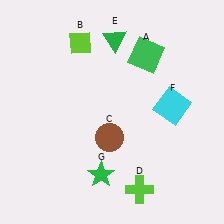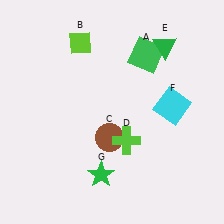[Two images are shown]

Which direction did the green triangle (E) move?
The green triangle (E) moved right.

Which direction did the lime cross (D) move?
The lime cross (D) moved up.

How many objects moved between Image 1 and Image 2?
2 objects moved between the two images.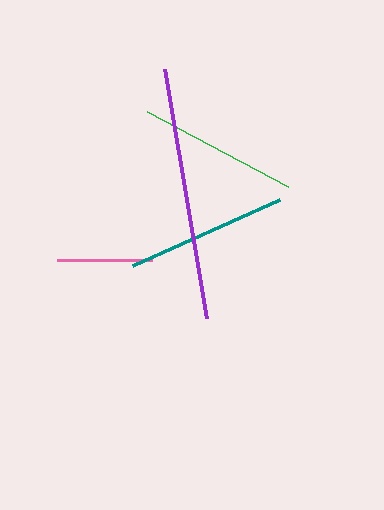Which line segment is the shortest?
The pink line is the shortest at approximately 95 pixels.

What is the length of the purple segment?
The purple segment is approximately 252 pixels long.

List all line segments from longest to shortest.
From longest to shortest: purple, teal, green, pink.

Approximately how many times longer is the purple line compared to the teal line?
The purple line is approximately 1.6 times the length of the teal line.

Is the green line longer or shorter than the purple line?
The purple line is longer than the green line.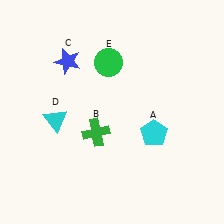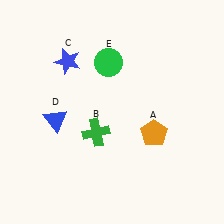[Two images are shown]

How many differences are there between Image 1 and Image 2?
There are 2 differences between the two images.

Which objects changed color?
A changed from cyan to orange. D changed from cyan to blue.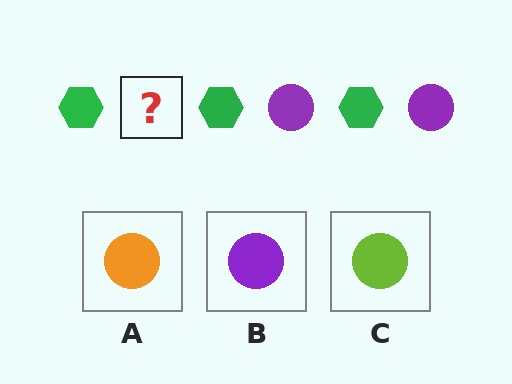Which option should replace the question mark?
Option B.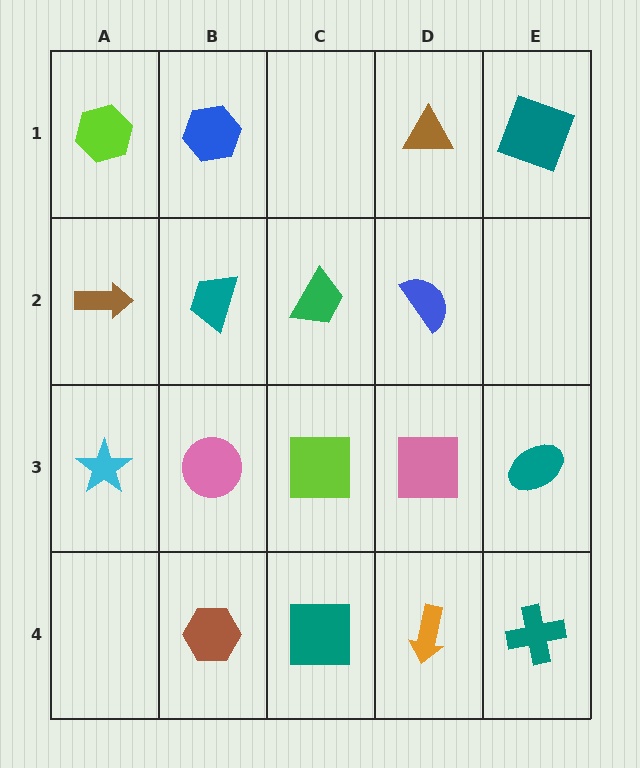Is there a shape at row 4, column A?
No, that cell is empty.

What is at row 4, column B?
A brown hexagon.